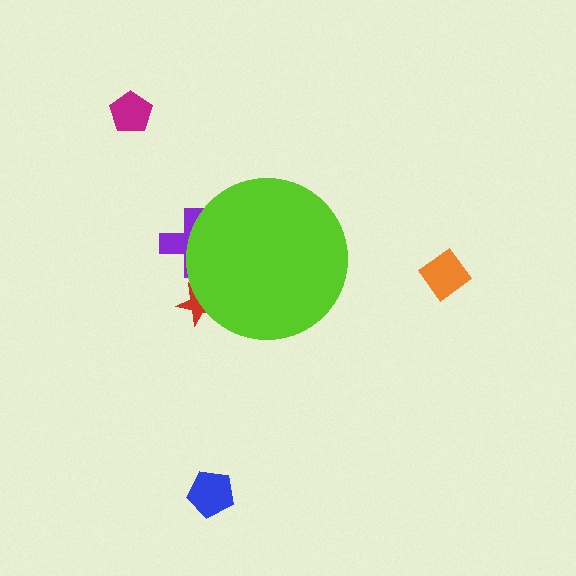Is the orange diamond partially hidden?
No, the orange diamond is fully visible.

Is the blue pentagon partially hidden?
No, the blue pentagon is fully visible.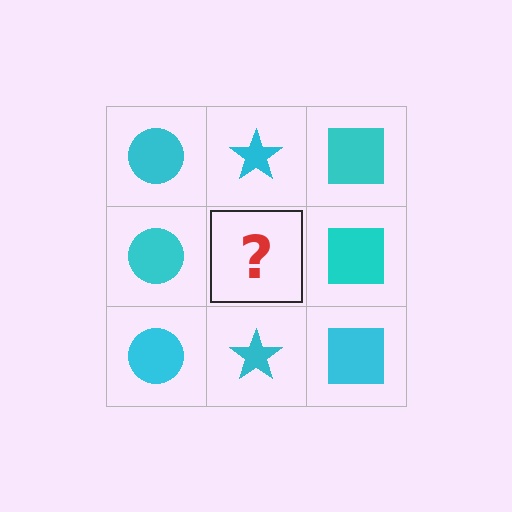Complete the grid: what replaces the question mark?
The question mark should be replaced with a cyan star.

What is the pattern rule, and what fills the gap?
The rule is that each column has a consistent shape. The gap should be filled with a cyan star.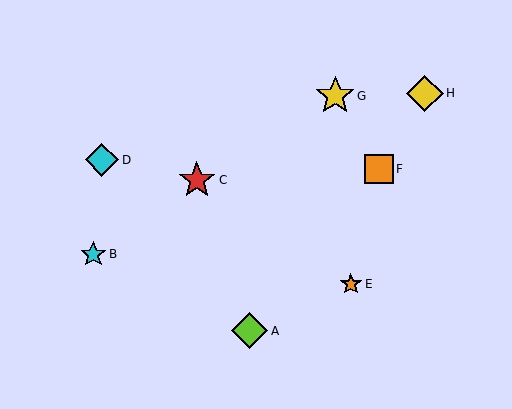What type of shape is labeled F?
Shape F is an orange square.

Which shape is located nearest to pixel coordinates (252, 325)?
The lime diamond (labeled A) at (249, 331) is nearest to that location.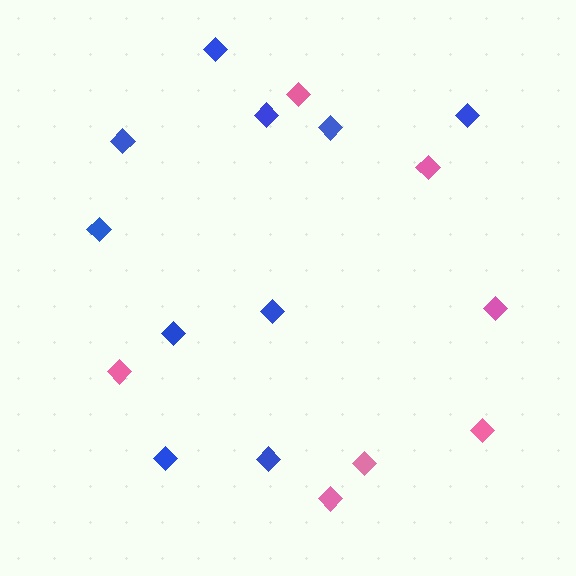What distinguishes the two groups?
There are 2 groups: one group of pink diamonds (7) and one group of blue diamonds (10).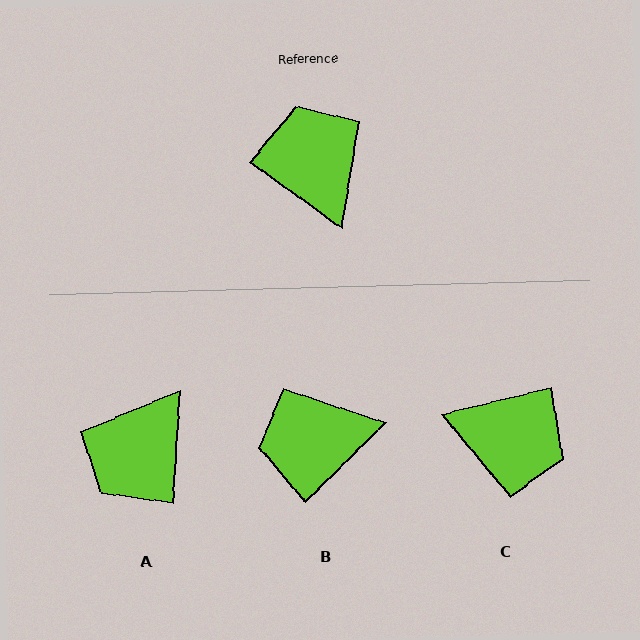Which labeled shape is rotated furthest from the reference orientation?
C, about 130 degrees away.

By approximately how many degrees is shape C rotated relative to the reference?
Approximately 130 degrees clockwise.